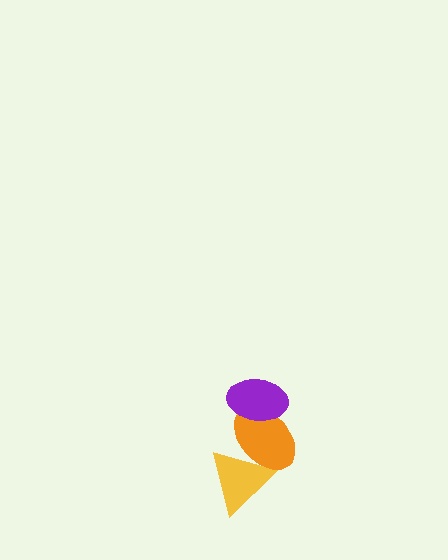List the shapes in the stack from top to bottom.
From top to bottom: the purple ellipse, the orange ellipse, the yellow triangle.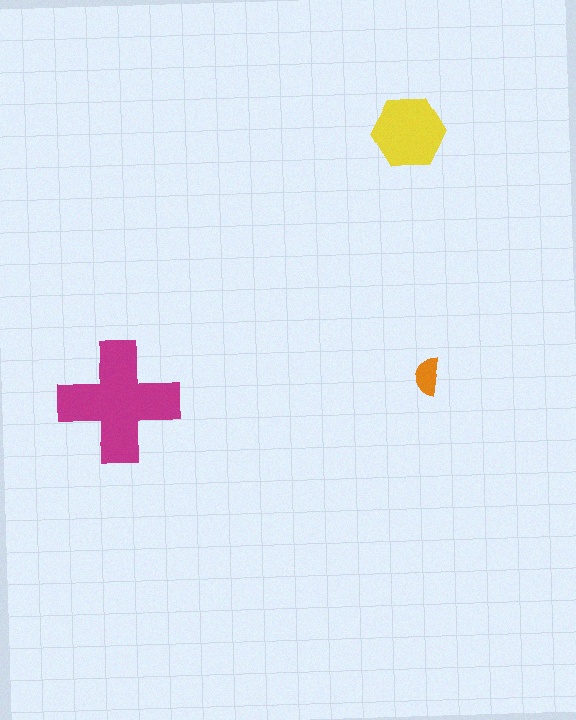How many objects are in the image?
There are 3 objects in the image.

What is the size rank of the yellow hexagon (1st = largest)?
2nd.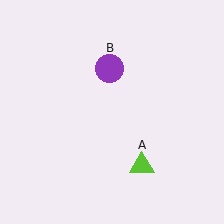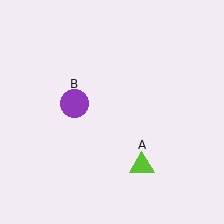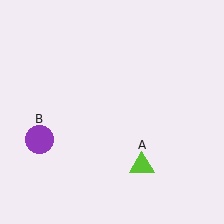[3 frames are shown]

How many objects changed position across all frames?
1 object changed position: purple circle (object B).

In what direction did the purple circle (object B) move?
The purple circle (object B) moved down and to the left.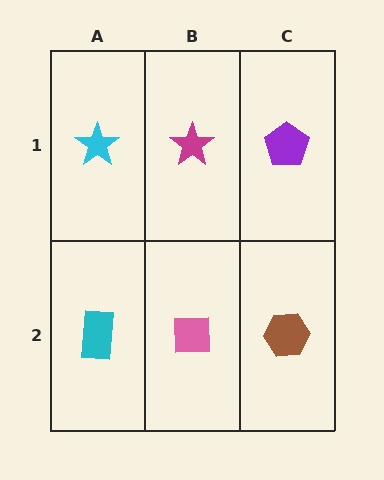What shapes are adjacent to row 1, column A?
A cyan rectangle (row 2, column A), a magenta star (row 1, column B).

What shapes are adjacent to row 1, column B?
A pink square (row 2, column B), a cyan star (row 1, column A), a purple pentagon (row 1, column C).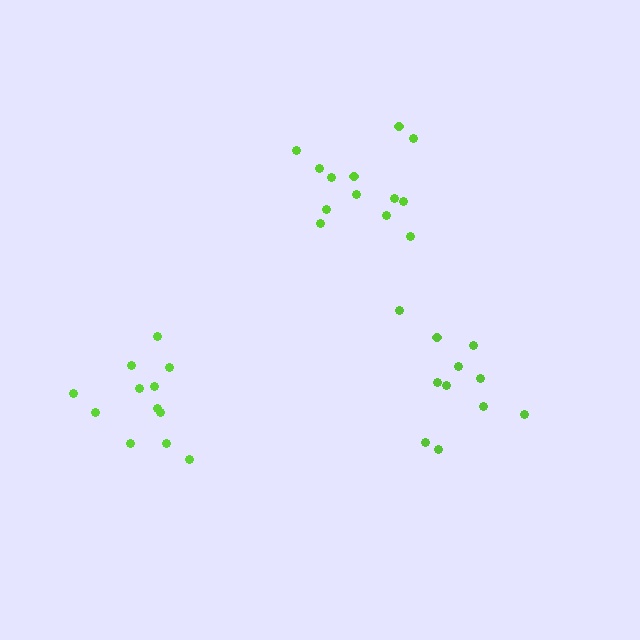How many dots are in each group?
Group 1: 11 dots, Group 2: 12 dots, Group 3: 13 dots (36 total).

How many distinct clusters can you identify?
There are 3 distinct clusters.